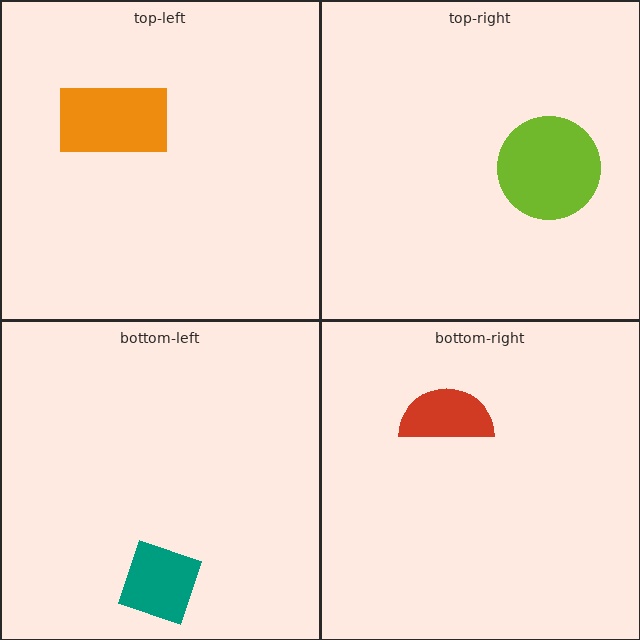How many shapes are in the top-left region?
1.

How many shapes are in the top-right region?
1.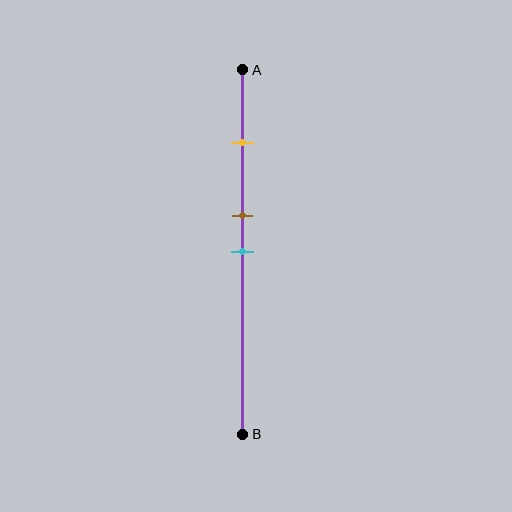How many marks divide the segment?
There are 3 marks dividing the segment.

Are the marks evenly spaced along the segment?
No, the marks are not evenly spaced.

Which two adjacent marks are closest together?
The brown and cyan marks are the closest adjacent pair.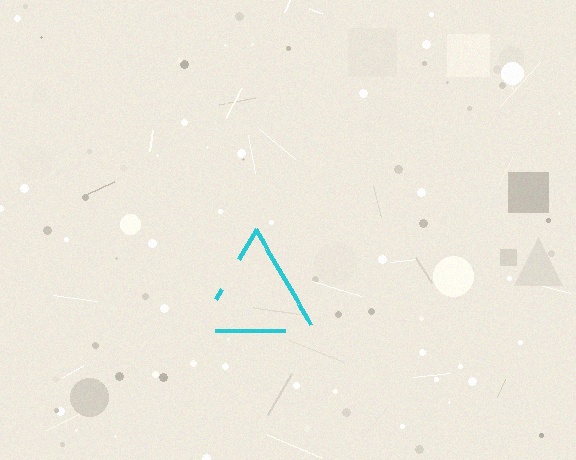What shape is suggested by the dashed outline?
The dashed outline suggests a triangle.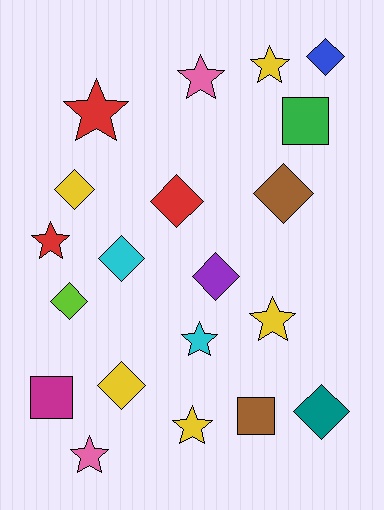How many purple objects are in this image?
There is 1 purple object.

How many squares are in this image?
There are 3 squares.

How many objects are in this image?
There are 20 objects.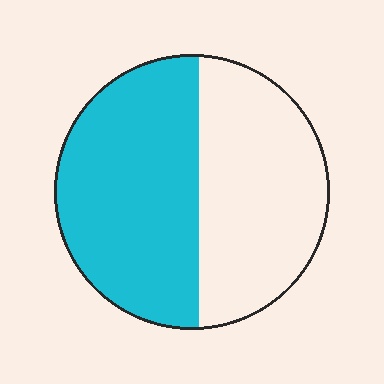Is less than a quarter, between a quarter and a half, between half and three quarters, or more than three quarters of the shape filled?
Between half and three quarters.